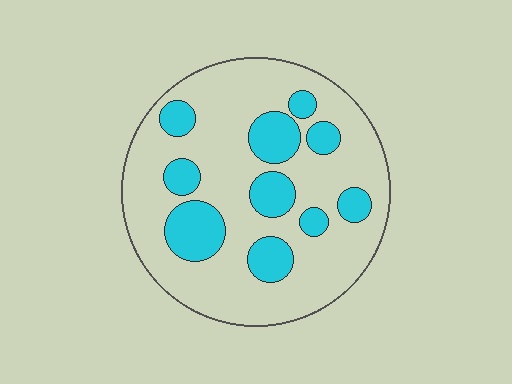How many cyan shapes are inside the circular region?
10.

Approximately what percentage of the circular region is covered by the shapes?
Approximately 25%.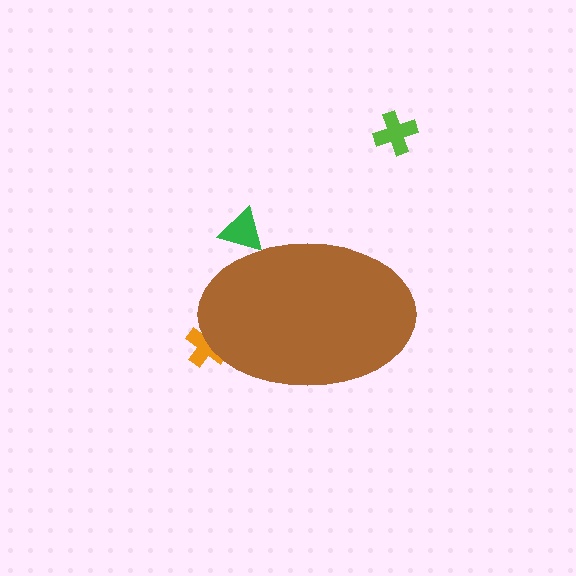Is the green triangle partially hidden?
Yes, the green triangle is partially hidden behind the brown ellipse.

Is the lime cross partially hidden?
No, the lime cross is fully visible.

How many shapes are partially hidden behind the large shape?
2 shapes are partially hidden.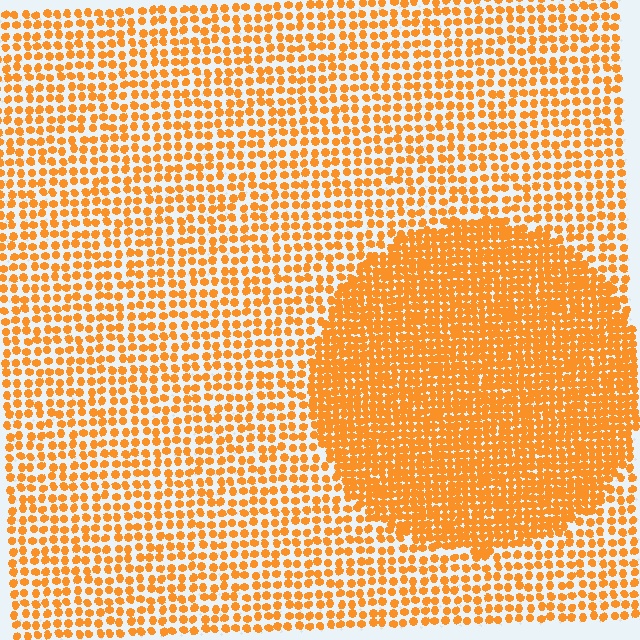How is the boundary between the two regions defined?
The boundary is defined by a change in element density (approximately 2.0x ratio). All elements are the same color, size, and shape.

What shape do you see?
I see a circle.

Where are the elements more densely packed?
The elements are more densely packed inside the circle boundary.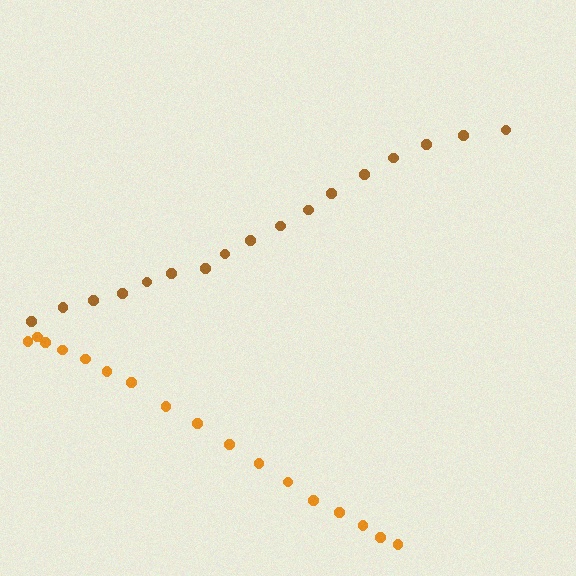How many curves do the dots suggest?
There are 2 distinct paths.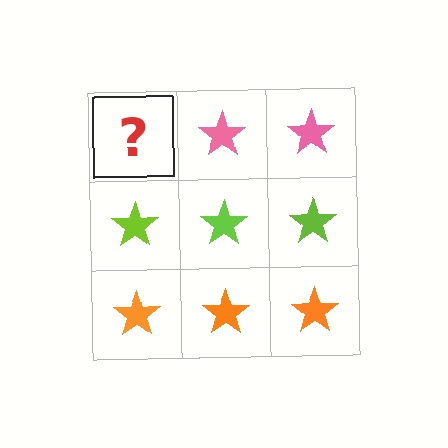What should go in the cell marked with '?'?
The missing cell should contain a pink star.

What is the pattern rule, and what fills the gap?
The rule is that each row has a consistent color. The gap should be filled with a pink star.